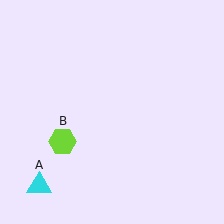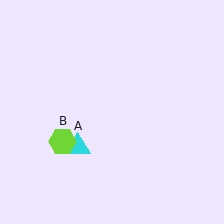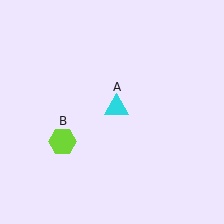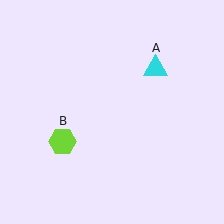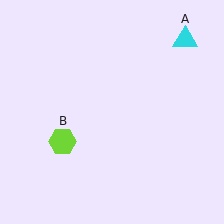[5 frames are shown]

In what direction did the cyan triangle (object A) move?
The cyan triangle (object A) moved up and to the right.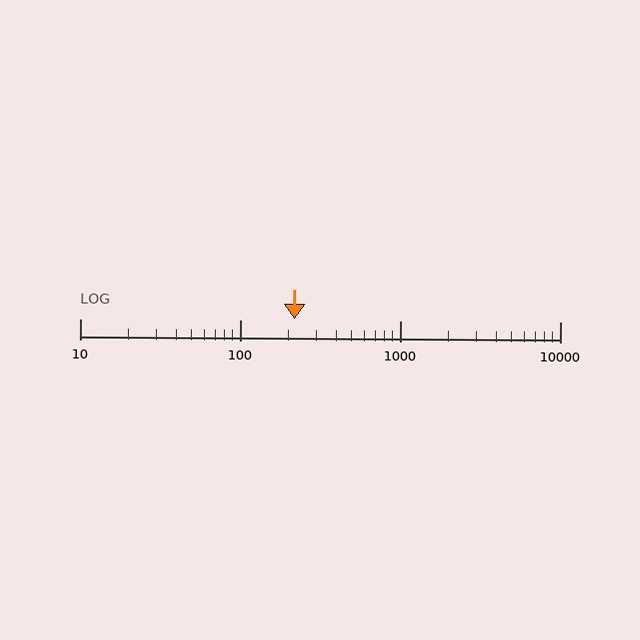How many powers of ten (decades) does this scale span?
The scale spans 3 decades, from 10 to 10000.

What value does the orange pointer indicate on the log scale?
The pointer indicates approximately 220.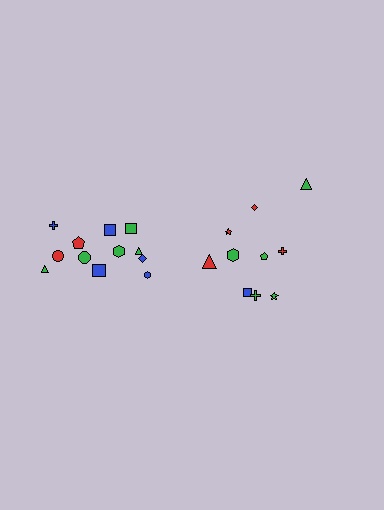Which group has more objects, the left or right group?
The left group.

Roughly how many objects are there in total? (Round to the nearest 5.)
Roughly 20 objects in total.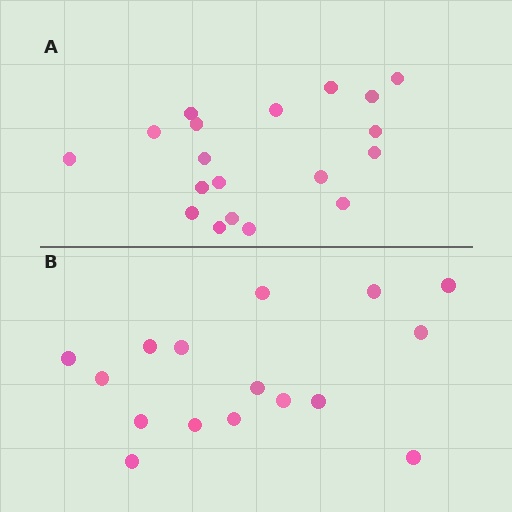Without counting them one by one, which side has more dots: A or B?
Region A (the top region) has more dots.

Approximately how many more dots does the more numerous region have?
Region A has just a few more — roughly 2 or 3 more dots than region B.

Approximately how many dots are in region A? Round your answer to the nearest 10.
About 20 dots. (The exact count is 19, which rounds to 20.)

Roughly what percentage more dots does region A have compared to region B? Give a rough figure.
About 20% more.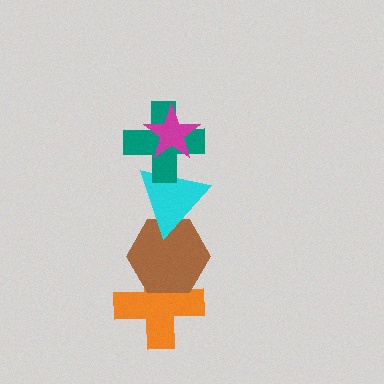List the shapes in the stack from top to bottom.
From top to bottom: the magenta star, the teal cross, the cyan triangle, the brown hexagon, the orange cross.